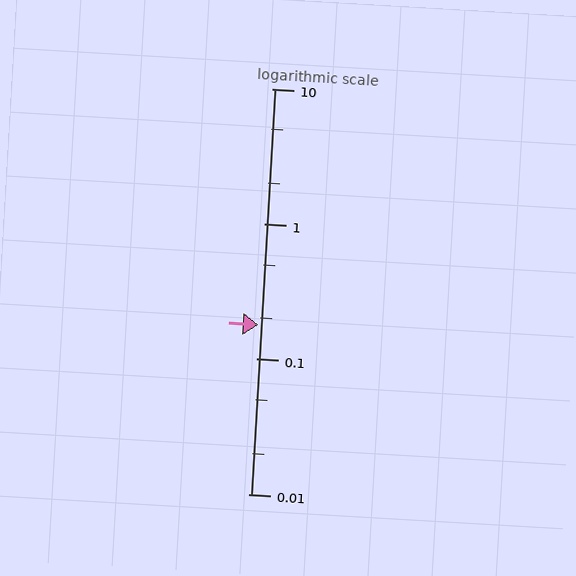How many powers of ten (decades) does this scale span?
The scale spans 3 decades, from 0.01 to 10.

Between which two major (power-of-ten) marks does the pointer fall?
The pointer is between 0.1 and 1.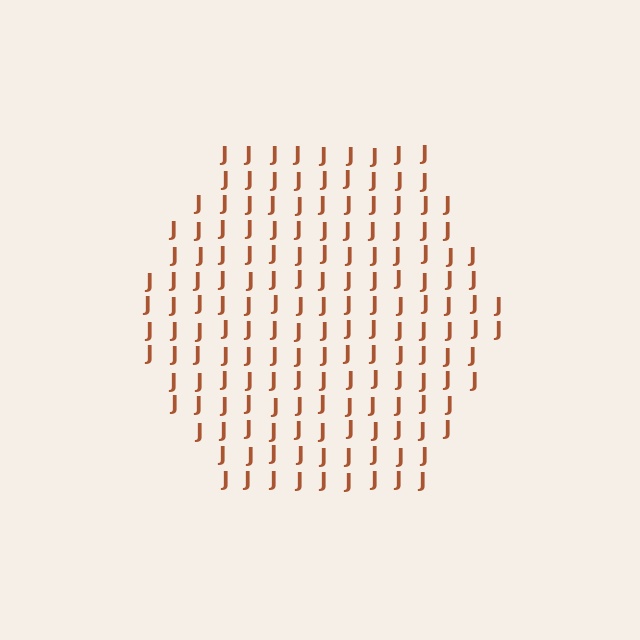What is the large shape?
The large shape is a hexagon.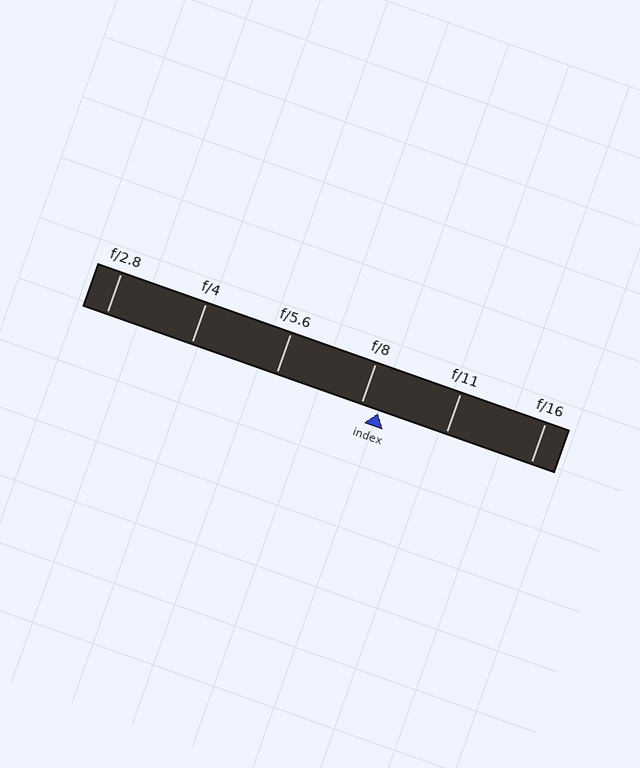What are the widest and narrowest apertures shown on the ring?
The widest aperture shown is f/2.8 and the narrowest is f/16.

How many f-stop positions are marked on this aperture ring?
There are 6 f-stop positions marked.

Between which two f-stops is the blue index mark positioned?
The index mark is between f/8 and f/11.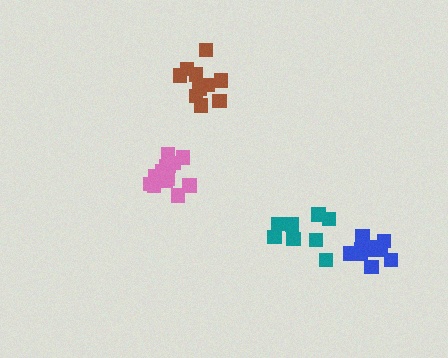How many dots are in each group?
Group 1: 13 dots, Group 2: 12 dots, Group 3: 10 dots, Group 4: 9 dots (44 total).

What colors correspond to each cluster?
The clusters are colored: pink, blue, brown, teal.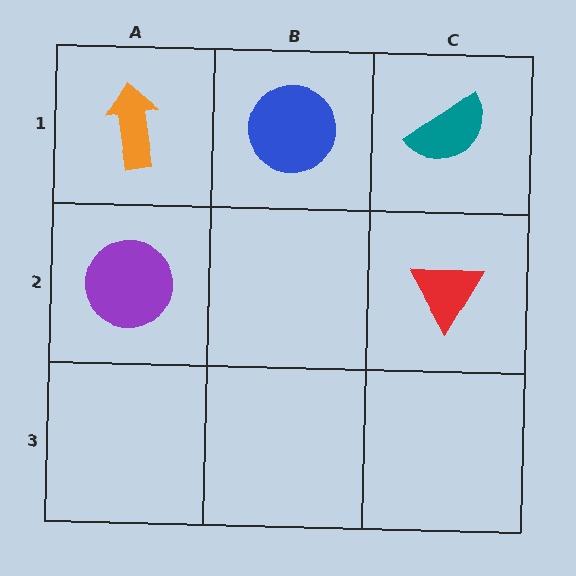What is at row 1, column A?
An orange arrow.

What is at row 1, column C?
A teal semicircle.